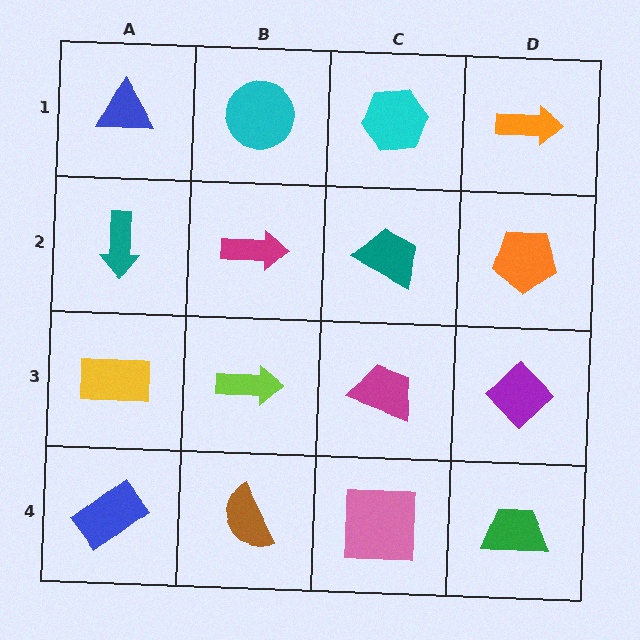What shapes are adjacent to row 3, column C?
A teal trapezoid (row 2, column C), a pink square (row 4, column C), a lime arrow (row 3, column B), a purple diamond (row 3, column D).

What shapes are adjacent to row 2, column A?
A blue triangle (row 1, column A), a yellow rectangle (row 3, column A), a magenta arrow (row 2, column B).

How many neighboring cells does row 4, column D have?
2.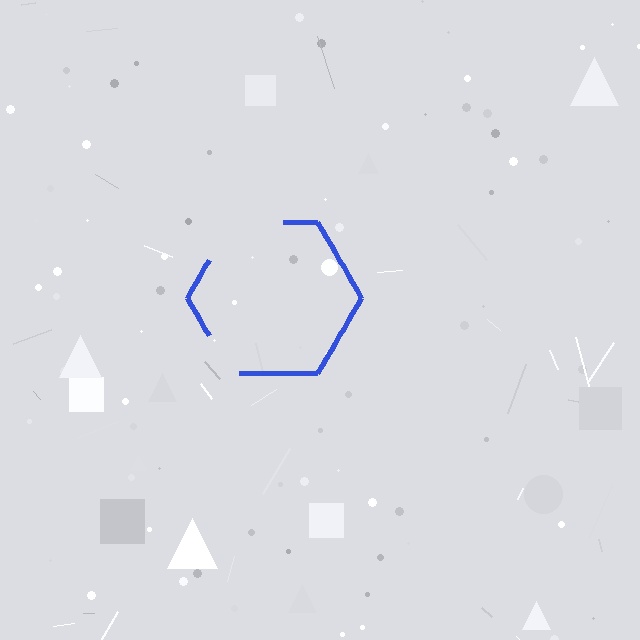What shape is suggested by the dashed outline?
The dashed outline suggests a hexagon.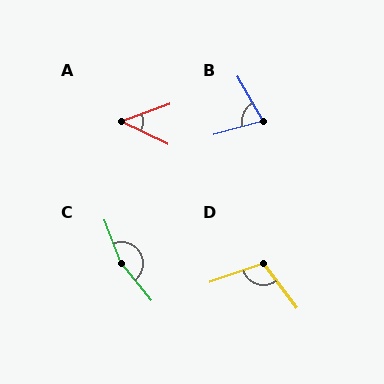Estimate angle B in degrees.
Approximately 74 degrees.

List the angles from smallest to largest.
A (45°), B (74°), D (108°), C (161°).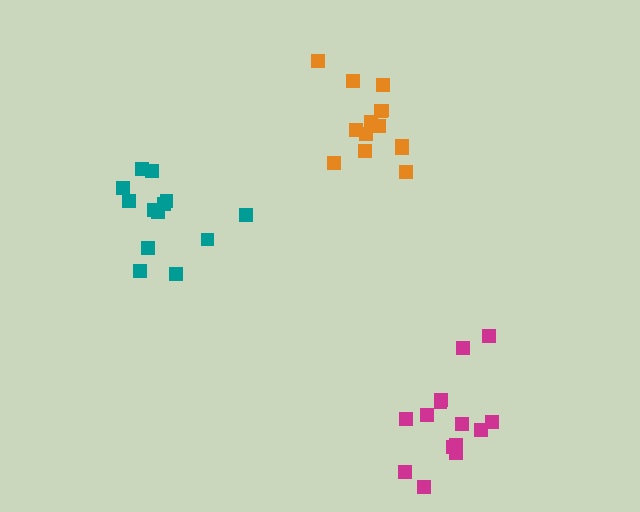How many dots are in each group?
Group 1: 13 dots, Group 2: 14 dots, Group 3: 14 dots (41 total).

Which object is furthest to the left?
The teal cluster is leftmost.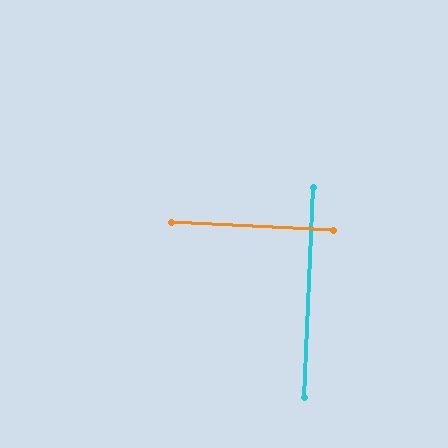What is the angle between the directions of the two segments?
Approximately 90 degrees.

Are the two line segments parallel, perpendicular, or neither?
Perpendicular — they meet at approximately 90°.